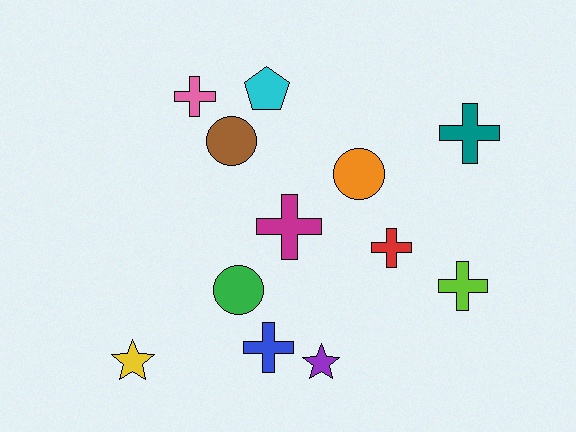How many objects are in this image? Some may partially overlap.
There are 12 objects.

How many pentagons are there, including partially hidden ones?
There is 1 pentagon.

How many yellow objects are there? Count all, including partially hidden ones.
There is 1 yellow object.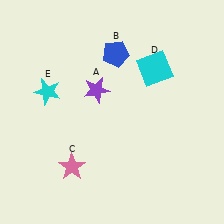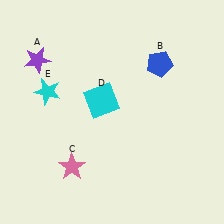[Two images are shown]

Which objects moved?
The objects that moved are: the purple star (A), the blue pentagon (B), the cyan square (D).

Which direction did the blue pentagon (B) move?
The blue pentagon (B) moved right.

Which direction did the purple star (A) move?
The purple star (A) moved left.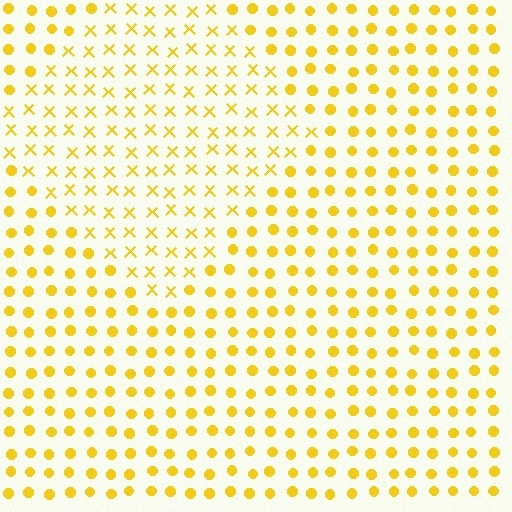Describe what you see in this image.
The image is filled with small yellow elements arranged in a uniform grid. A diamond-shaped region contains X marks, while the surrounding area contains circles. The boundary is defined purely by the change in element shape.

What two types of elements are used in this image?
The image uses X marks inside the diamond region and circles outside it.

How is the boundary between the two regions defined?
The boundary is defined by a change in element shape: X marks inside vs. circles outside. All elements share the same color and spacing.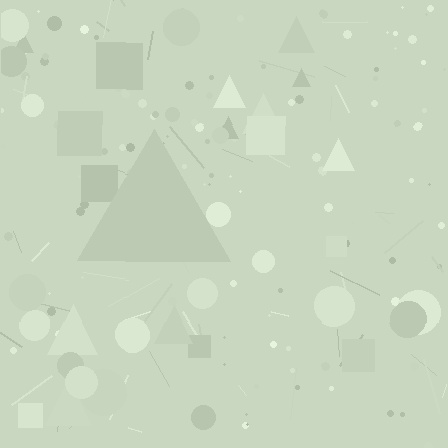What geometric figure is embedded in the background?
A triangle is embedded in the background.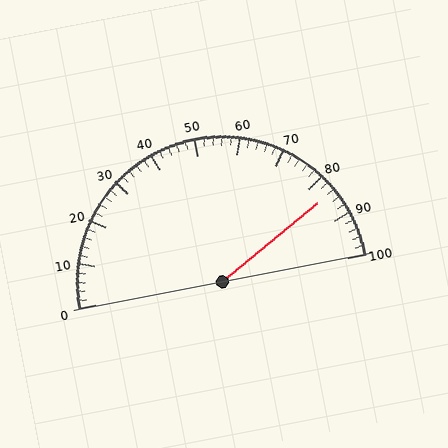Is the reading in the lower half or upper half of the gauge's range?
The reading is in the upper half of the range (0 to 100).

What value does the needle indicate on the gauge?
The needle indicates approximately 84.